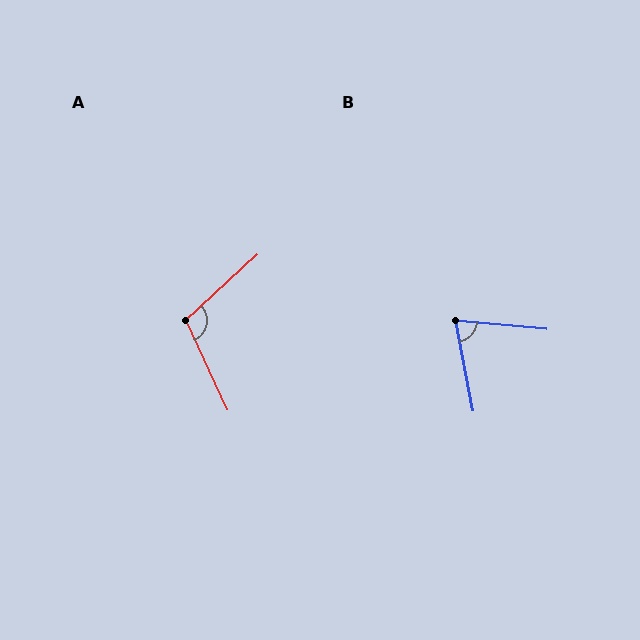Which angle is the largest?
A, at approximately 108 degrees.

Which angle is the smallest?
B, at approximately 74 degrees.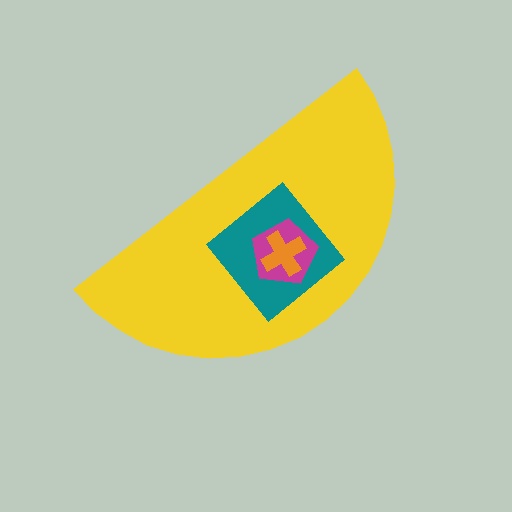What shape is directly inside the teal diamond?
The magenta pentagon.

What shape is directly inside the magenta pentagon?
The orange cross.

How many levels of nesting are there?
4.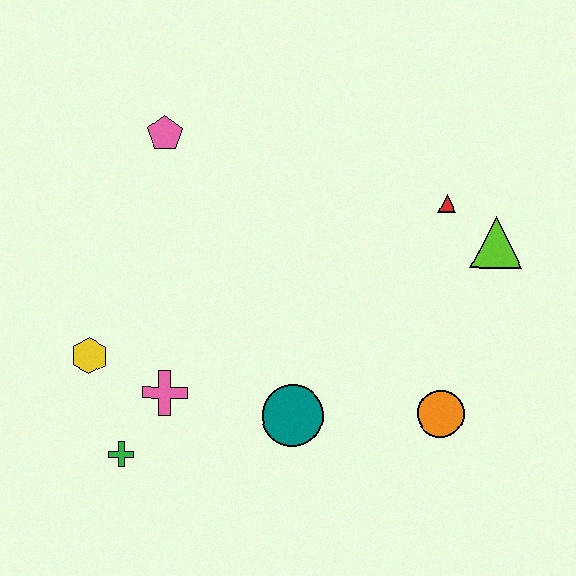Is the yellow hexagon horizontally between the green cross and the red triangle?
No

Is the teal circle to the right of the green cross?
Yes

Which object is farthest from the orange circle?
The pink pentagon is farthest from the orange circle.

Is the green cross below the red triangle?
Yes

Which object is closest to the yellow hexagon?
The pink cross is closest to the yellow hexagon.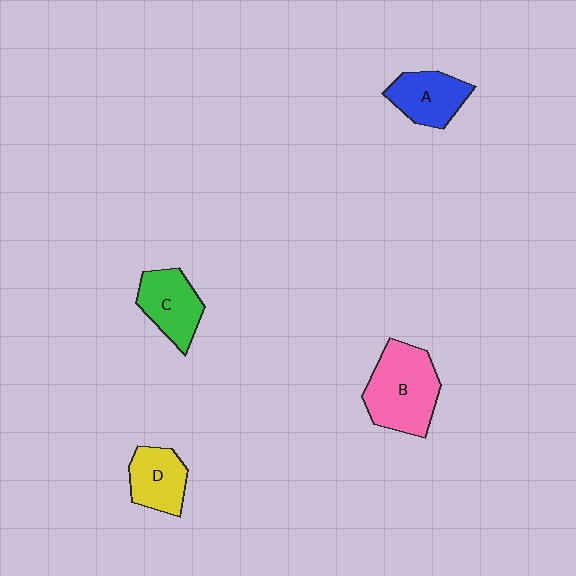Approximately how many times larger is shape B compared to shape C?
Approximately 1.5 times.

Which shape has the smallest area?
Shape D (yellow).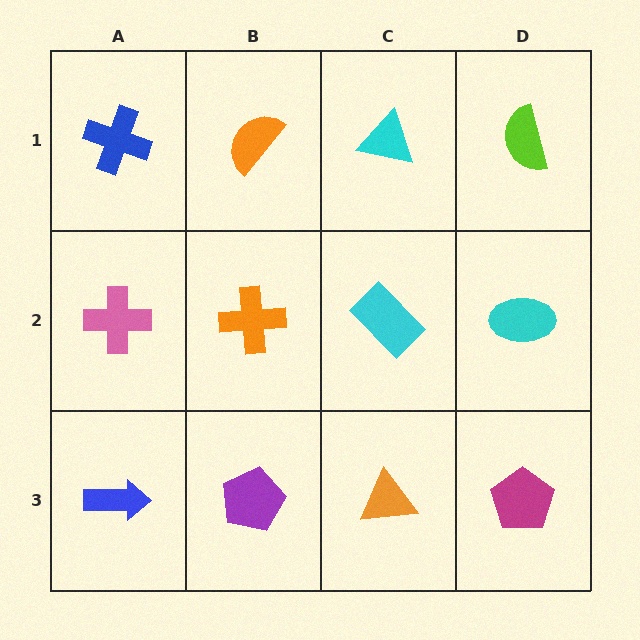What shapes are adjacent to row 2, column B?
An orange semicircle (row 1, column B), a purple pentagon (row 3, column B), a pink cross (row 2, column A), a cyan rectangle (row 2, column C).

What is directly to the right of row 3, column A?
A purple pentagon.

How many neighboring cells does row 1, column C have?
3.